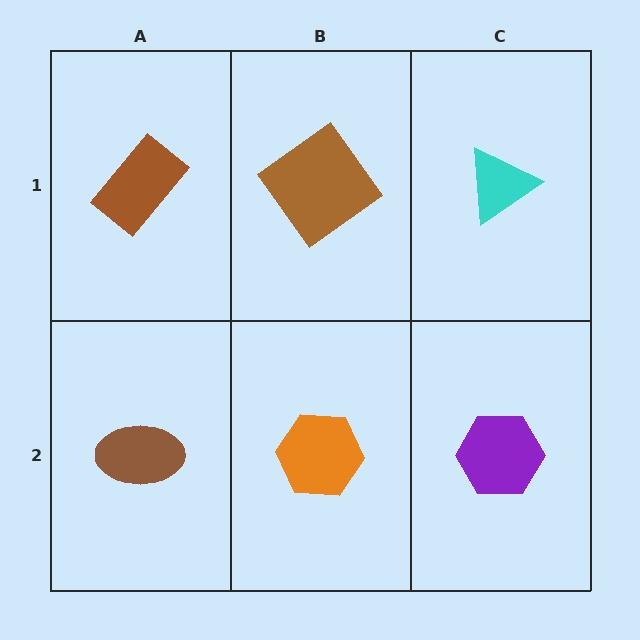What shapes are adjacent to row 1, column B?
An orange hexagon (row 2, column B), a brown rectangle (row 1, column A), a cyan triangle (row 1, column C).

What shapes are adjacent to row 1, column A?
A brown ellipse (row 2, column A), a brown diamond (row 1, column B).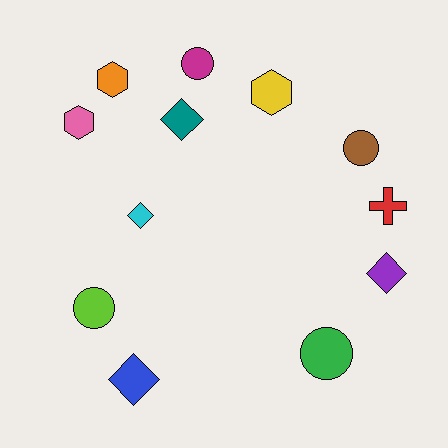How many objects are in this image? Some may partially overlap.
There are 12 objects.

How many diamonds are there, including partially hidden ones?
There are 4 diamonds.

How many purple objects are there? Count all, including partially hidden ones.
There is 1 purple object.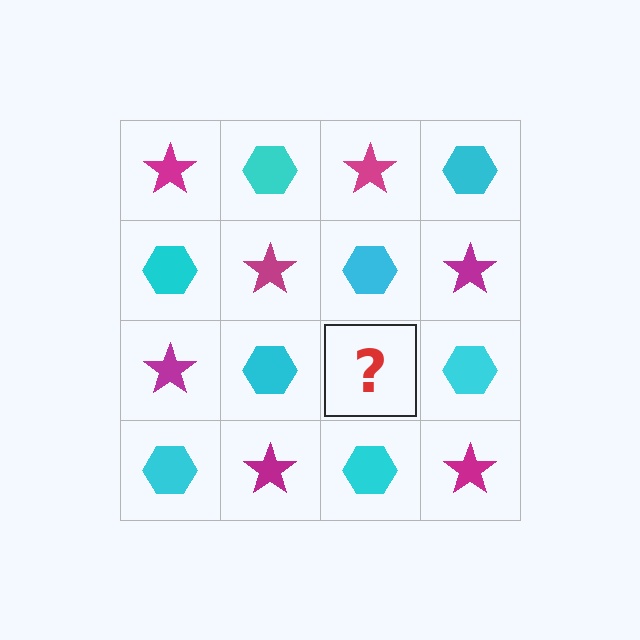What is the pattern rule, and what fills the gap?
The rule is that it alternates magenta star and cyan hexagon in a checkerboard pattern. The gap should be filled with a magenta star.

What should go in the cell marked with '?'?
The missing cell should contain a magenta star.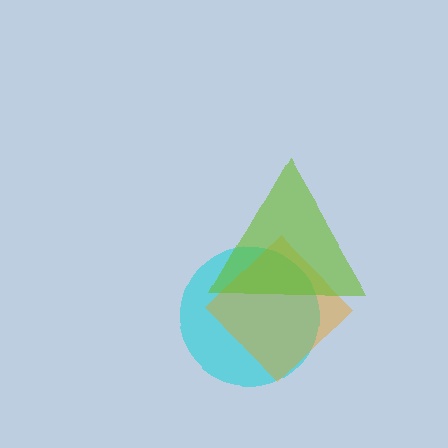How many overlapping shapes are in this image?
There are 3 overlapping shapes in the image.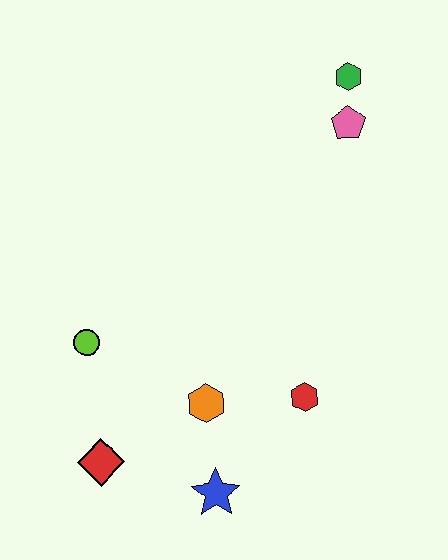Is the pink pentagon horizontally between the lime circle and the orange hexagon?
No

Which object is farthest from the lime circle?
The green hexagon is farthest from the lime circle.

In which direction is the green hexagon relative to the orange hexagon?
The green hexagon is above the orange hexagon.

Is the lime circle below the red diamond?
No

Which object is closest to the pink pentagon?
The green hexagon is closest to the pink pentagon.